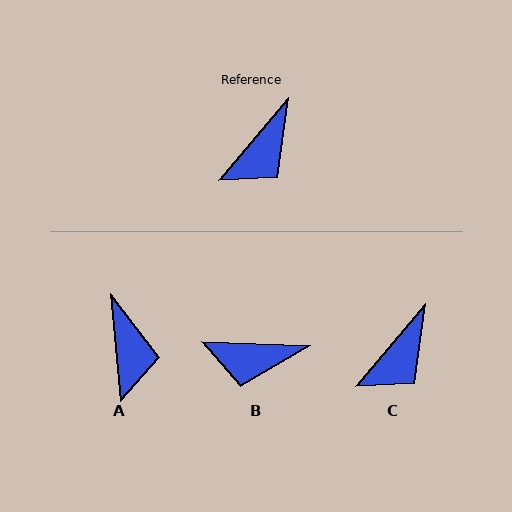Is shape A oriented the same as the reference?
No, it is off by about 45 degrees.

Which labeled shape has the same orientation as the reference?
C.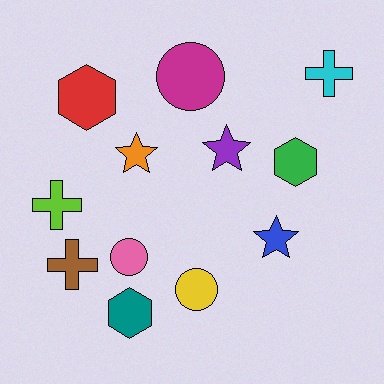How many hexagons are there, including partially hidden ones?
There are 3 hexagons.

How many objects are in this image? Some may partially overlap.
There are 12 objects.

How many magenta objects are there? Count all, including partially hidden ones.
There is 1 magenta object.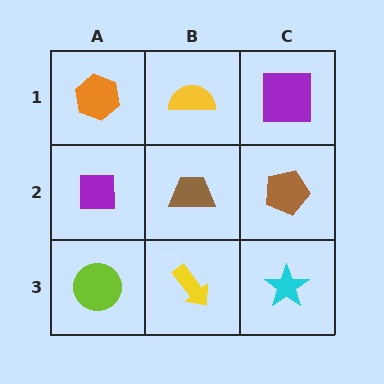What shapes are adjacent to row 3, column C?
A brown pentagon (row 2, column C), a yellow arrow (row 3, column B).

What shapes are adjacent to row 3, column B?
A brown trapezoid (row 2, column B), a lime circle (row 3, column A), a cyan star (row 3, column C).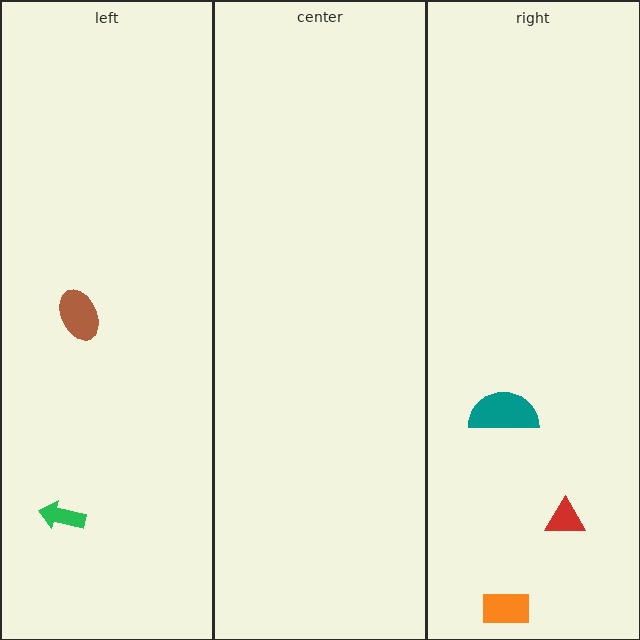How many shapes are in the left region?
2.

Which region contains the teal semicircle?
The right region.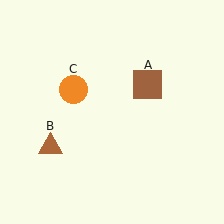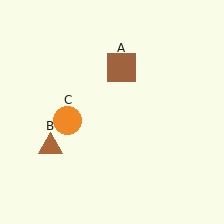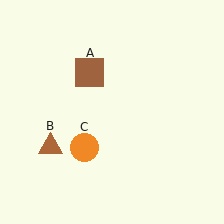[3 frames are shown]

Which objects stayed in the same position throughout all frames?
Brown triangle (object B) remained stationary.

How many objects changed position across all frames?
2 objects changed position: brown square (object A), orange circle (object C).